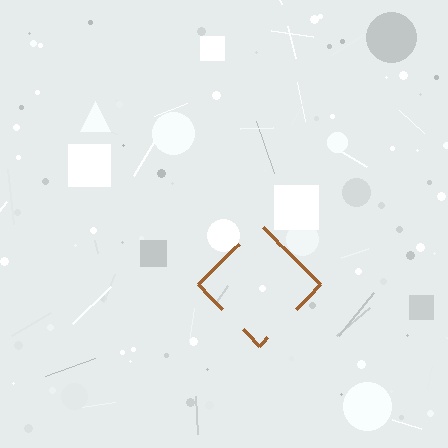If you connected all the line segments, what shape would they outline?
They would outline a diamond.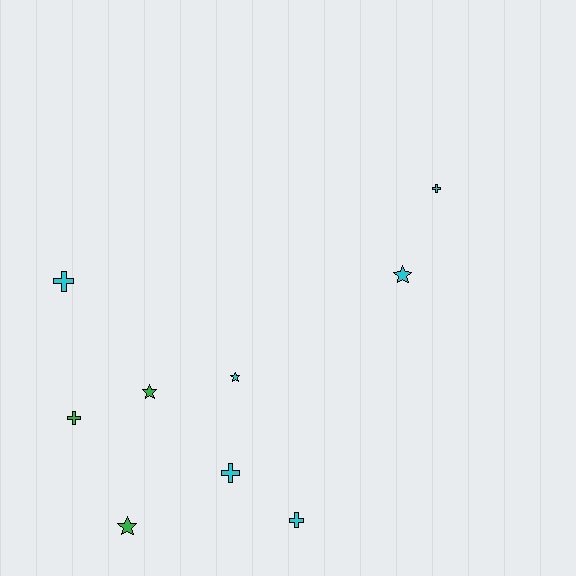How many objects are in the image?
There are 9 objects.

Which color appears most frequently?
Cyan, with 6 objects.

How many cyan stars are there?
There are 2 cyan stars.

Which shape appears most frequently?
Cross, with 5 objects.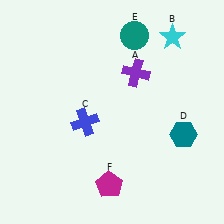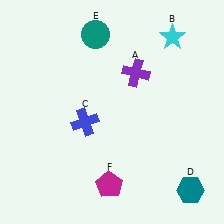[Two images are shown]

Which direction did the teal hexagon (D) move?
The teal hexagon (D) moved down.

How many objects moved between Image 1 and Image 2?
2 objects moved between the two images.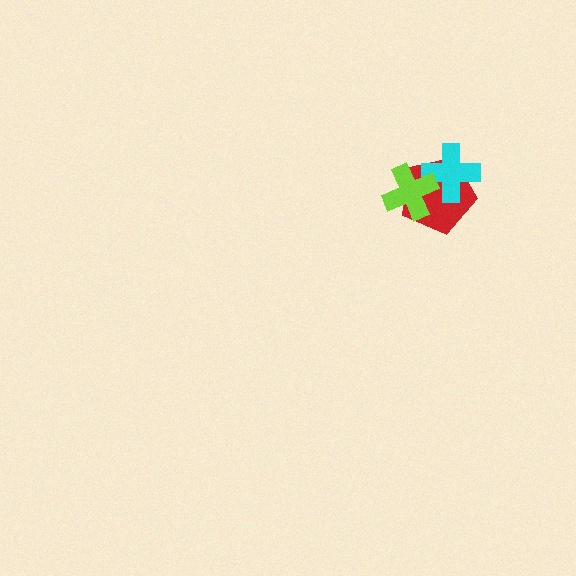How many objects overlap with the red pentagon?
2 objects overlap with the red pentagon.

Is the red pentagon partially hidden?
Yes, it is partially covered by another shape.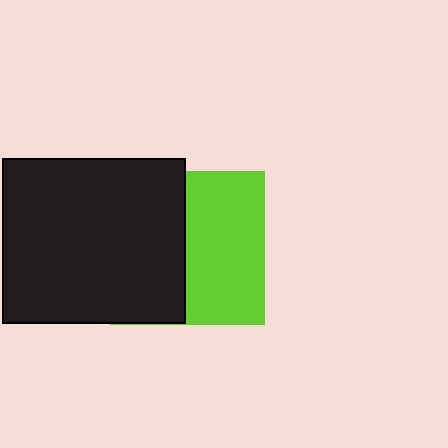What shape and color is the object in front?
The object in front is a black rectangle.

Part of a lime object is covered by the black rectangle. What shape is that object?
It is a square.